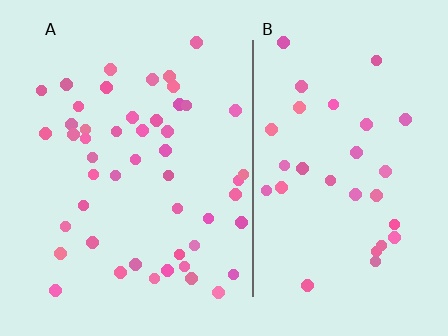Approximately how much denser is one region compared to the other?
Approximately 1.5× — region A over region B.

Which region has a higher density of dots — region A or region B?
A (the left).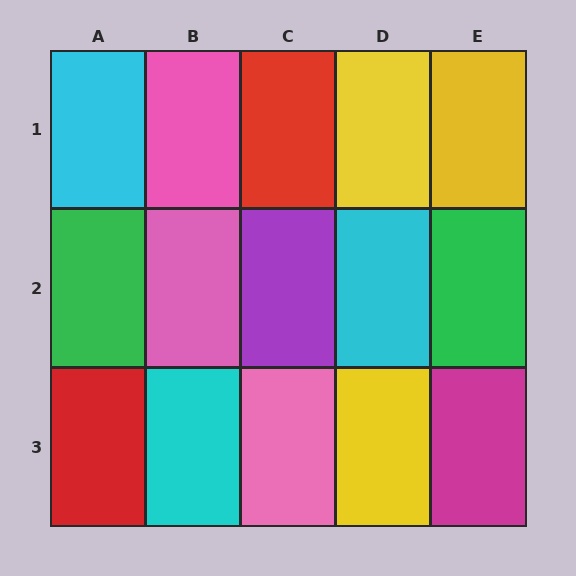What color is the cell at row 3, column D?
Yellow.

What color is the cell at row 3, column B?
Cyan.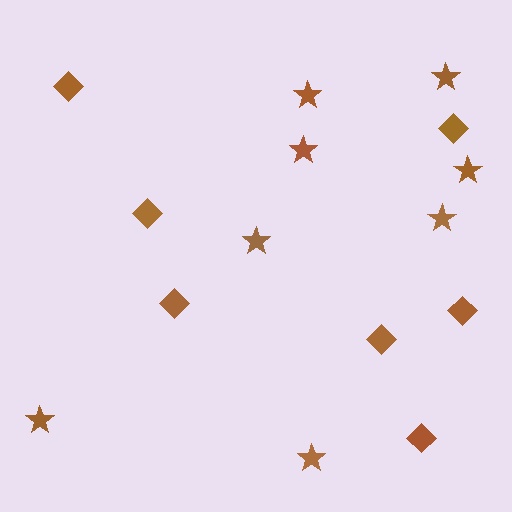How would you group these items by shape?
There are 2 groups: one group of stars (8) and one group of diamonds (7).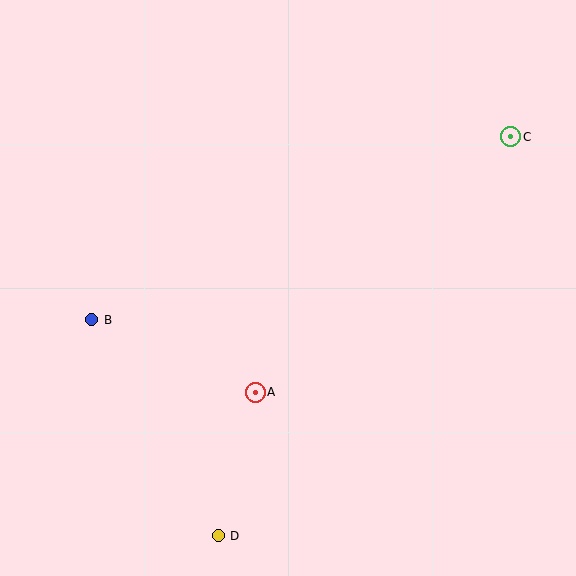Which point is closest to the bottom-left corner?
Point D is closest to the bottom-left corner.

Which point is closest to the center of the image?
Point A at (255, 392) is closest to the center.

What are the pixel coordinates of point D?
Point D is at (218, 536).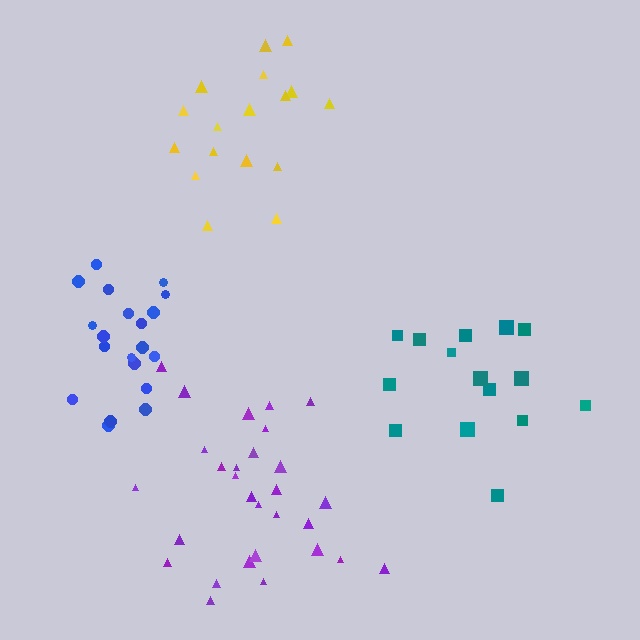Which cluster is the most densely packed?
Blue.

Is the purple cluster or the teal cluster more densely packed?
Purple.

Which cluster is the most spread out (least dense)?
Teal.